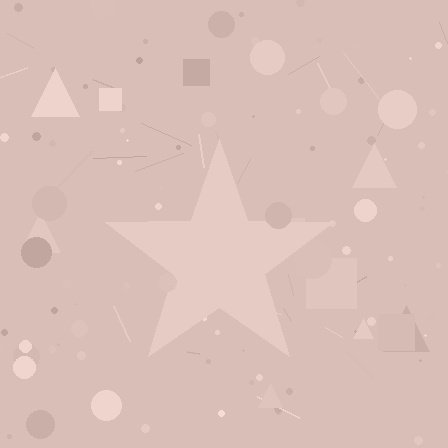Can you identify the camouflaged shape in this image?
The camouflaged shape is a star.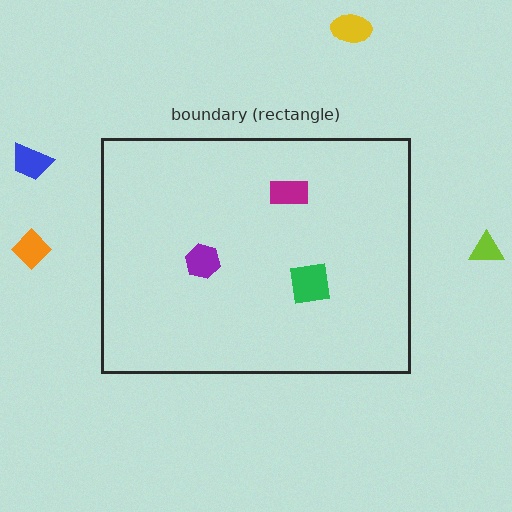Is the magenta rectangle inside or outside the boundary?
Inside.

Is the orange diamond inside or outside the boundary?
Outside.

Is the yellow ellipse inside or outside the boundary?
Outside.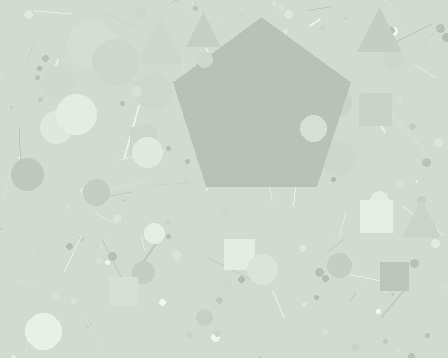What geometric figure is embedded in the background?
A pentagon is embedded in the background.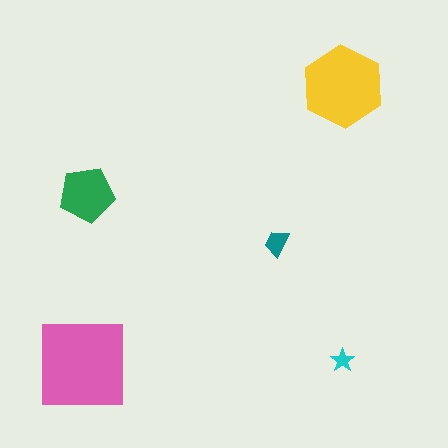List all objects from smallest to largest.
The cyan star, the teal trapezoid, the green pentagon, the yellow hexagon, the pink square.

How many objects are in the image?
There are 5 objects in the image.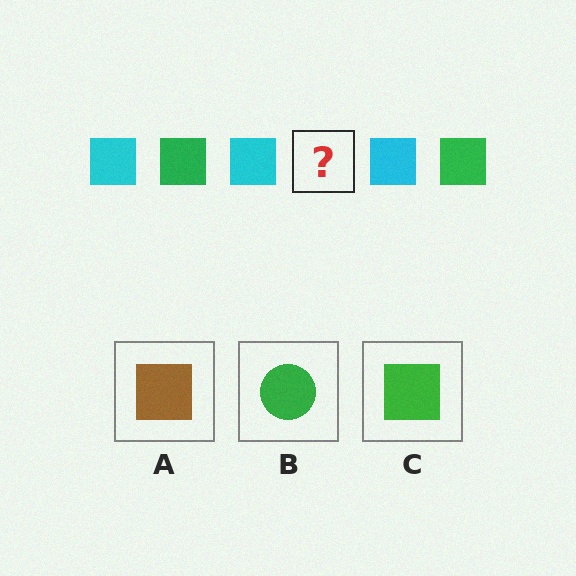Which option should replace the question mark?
Option C.